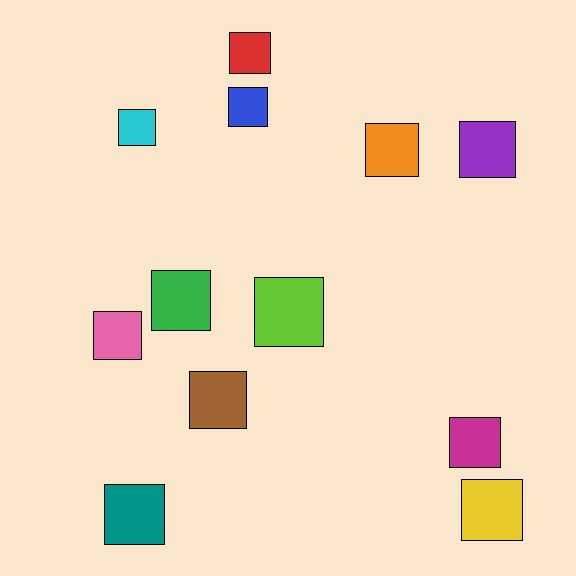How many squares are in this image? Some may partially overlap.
There are 12 squares.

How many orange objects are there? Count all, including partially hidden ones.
There is 1 orange object.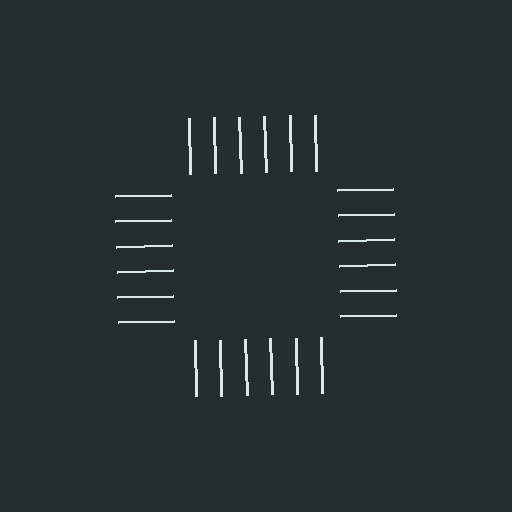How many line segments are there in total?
24 — 6 along each of the 4 edges.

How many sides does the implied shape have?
4 sides — the line-ends trace a square.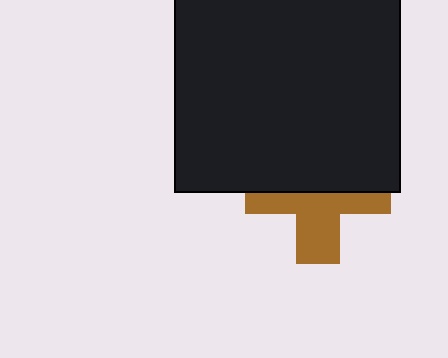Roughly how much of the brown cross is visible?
About half of it is visible (roughly 47%).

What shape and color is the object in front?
The object in front is a black rectangle.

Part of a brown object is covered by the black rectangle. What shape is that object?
It is a cross.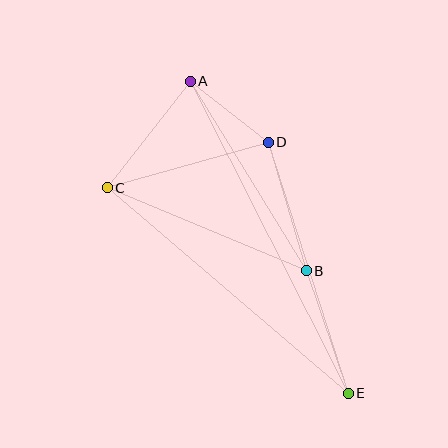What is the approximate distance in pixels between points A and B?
The distance between A and B is approximately 222 pixels.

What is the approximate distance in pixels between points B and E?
The distance between B and E is approximately 129 pixels.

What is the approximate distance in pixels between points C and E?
The distance between C and E is approximately 317 pixels.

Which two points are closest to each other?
Points A and D are closest to each other.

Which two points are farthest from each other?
Points A and E are farthest from each other.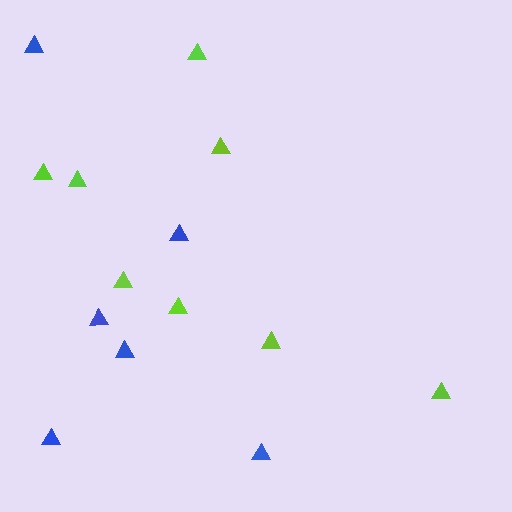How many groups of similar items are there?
There are 2 groups: one group of lime triangles (8) and one group of blue triangles (6).